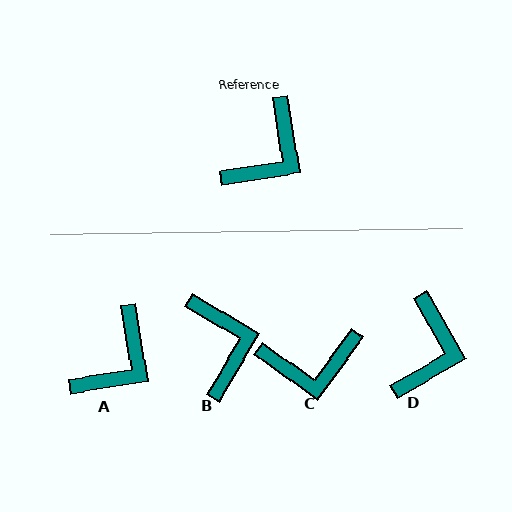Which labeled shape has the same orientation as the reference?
A.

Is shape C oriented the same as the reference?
No, it is off by about 45 degrees.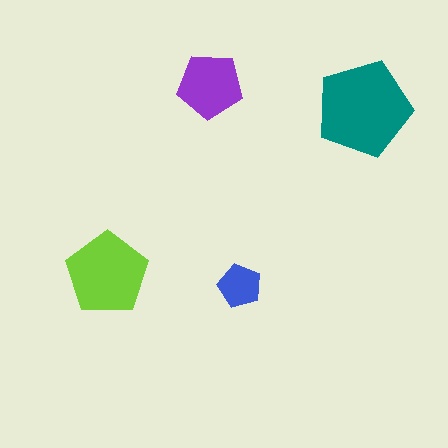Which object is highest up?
The purple pentagon is topmost.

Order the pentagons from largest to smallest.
the teal one, the lime one, the purple one, the blue one.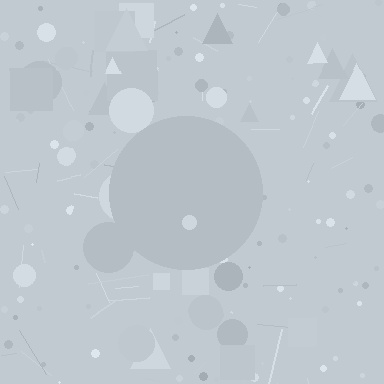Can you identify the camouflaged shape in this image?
The camouflaged shape is a circle.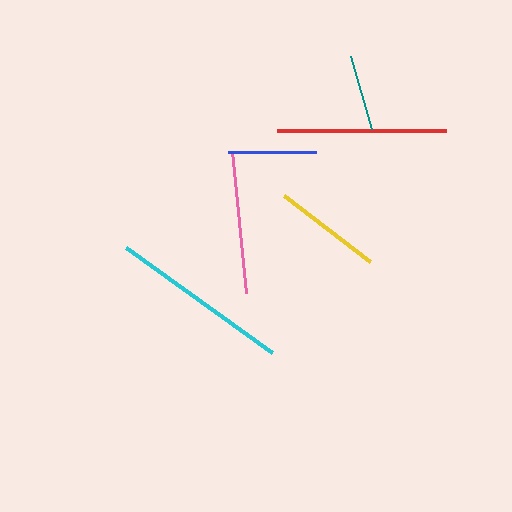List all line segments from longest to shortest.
From longest to shortest: cyan, red, pink, yellow, blue, teal.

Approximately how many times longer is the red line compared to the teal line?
The red line is approximately 2.2 times the length of the teal line.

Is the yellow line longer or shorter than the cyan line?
The cyan line is longer than the yellow line.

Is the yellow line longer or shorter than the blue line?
The yellow line is longer than the blue line.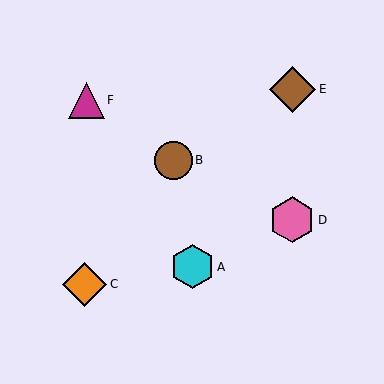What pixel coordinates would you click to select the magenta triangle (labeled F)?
Click at (86, 100) to select the magenta triangle F.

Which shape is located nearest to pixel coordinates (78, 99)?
The magenta triangle (labeled F) at (86, 100) is nearest to that location.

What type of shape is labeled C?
Shape C is an orange diamond.